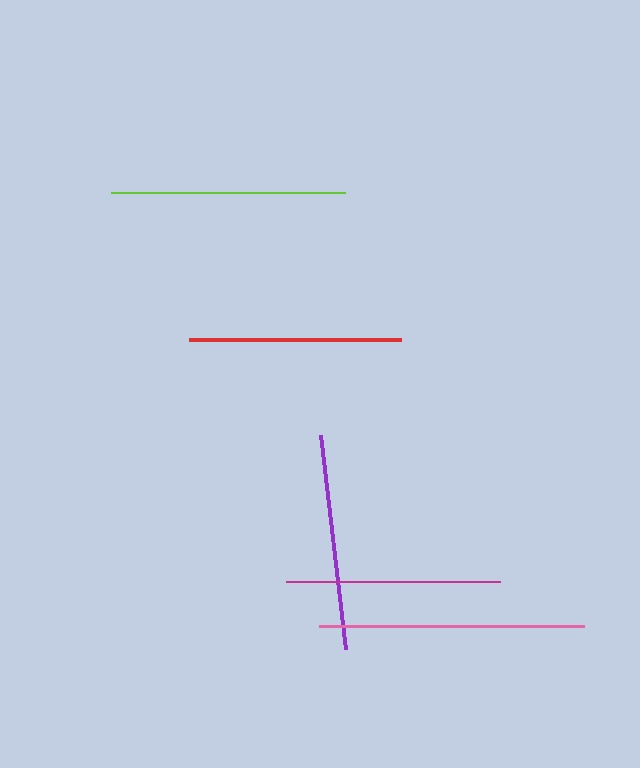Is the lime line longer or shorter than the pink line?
The pink line is longer than the lime line.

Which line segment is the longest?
The pink line is the longest at approximately 265 pixels.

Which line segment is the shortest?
The red line is the shortest at approximately 212 pixels.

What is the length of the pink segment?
The pink segment is approximately 265 pixels long.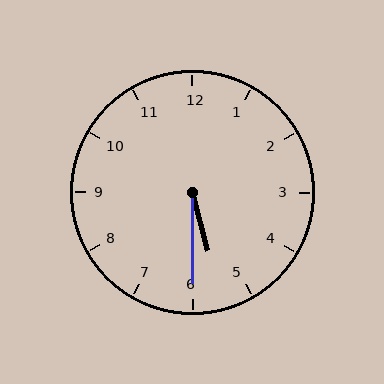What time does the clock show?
5:30.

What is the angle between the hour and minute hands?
Approximately 15 degrees.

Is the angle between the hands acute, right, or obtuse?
It is acute.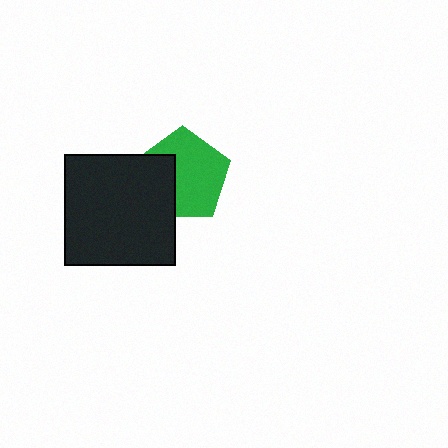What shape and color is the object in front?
The object in front is a black square.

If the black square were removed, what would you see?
You would see the complete green pentagon.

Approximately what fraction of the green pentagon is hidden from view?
Roughly 34% of the green pentagon is hidden behind the black square.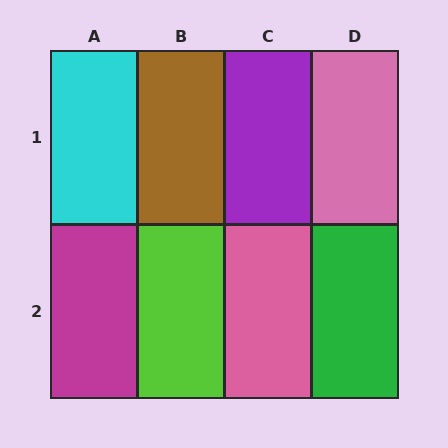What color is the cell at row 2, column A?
Magenta.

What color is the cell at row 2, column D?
Green.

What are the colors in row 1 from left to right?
Cyan, brown, purple, pink.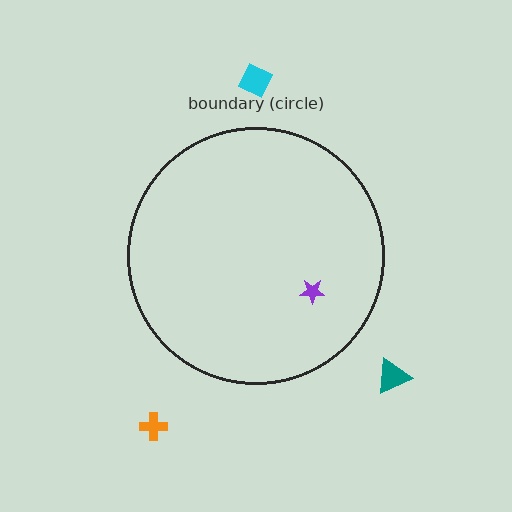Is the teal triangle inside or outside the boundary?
Outside.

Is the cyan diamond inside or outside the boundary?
Outside.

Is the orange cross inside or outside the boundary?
Outside.